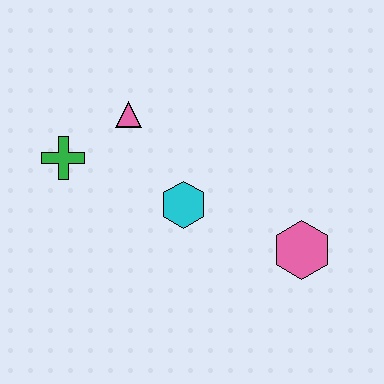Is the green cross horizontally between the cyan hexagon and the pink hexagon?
No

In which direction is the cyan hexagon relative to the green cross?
The cyan hexagon is to the right of the green cross.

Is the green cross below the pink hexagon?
No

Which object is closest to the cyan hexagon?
The pink triangle is closest to the cyan hexagon.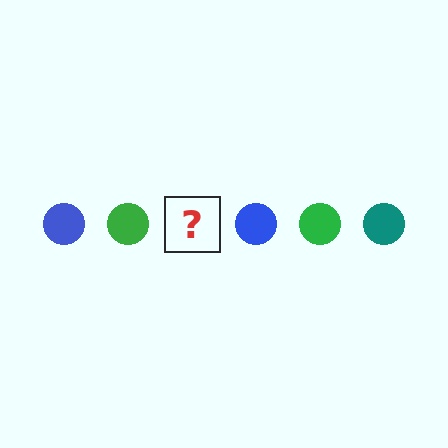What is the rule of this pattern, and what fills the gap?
The rule is that the pattern cycles through blue, green, teal circles. The gap should be filled with a teal circle.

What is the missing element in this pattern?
The missing element is a teal circle.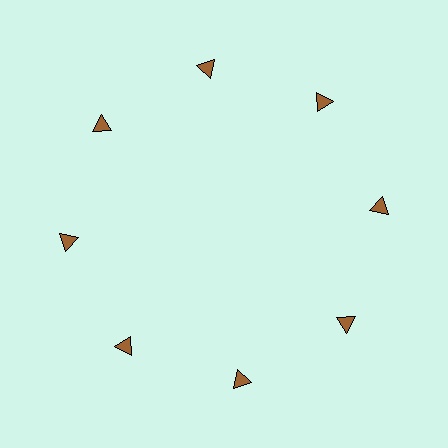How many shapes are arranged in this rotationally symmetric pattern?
There are 8 shapes, arranged in 8 groups of 1.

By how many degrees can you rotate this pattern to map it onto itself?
The pattern maps onto itself every 45 degrees of rotation.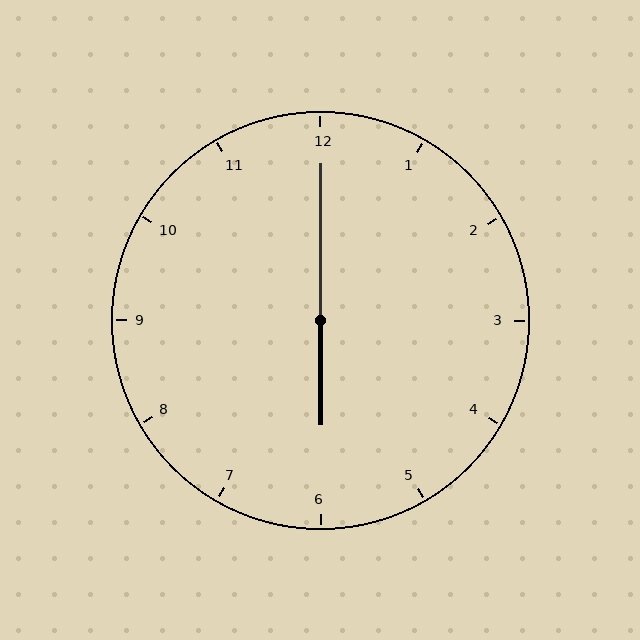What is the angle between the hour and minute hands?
Approximately 180 degrees.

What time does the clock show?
6:00.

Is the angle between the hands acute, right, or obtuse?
It is obtuse.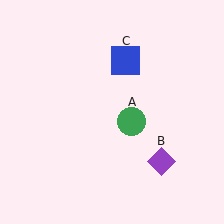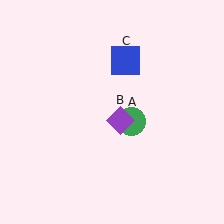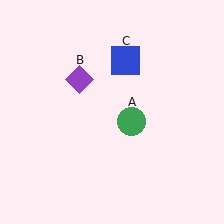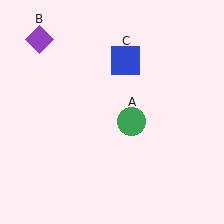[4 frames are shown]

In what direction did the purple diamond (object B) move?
The purple diamond (object B) moved up and to the left.